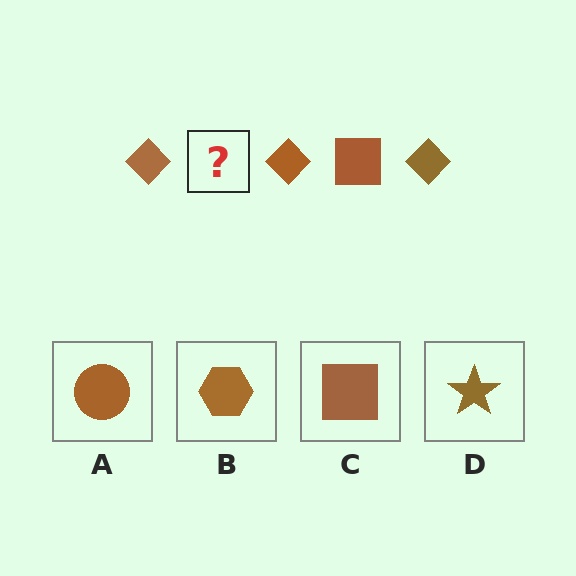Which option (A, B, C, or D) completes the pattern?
C.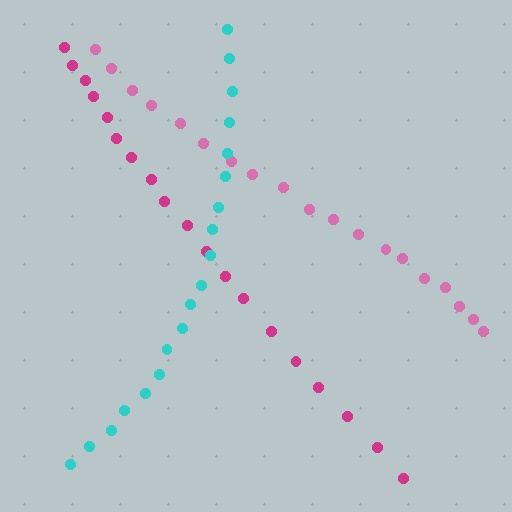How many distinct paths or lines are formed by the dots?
There are 3 distinct paths.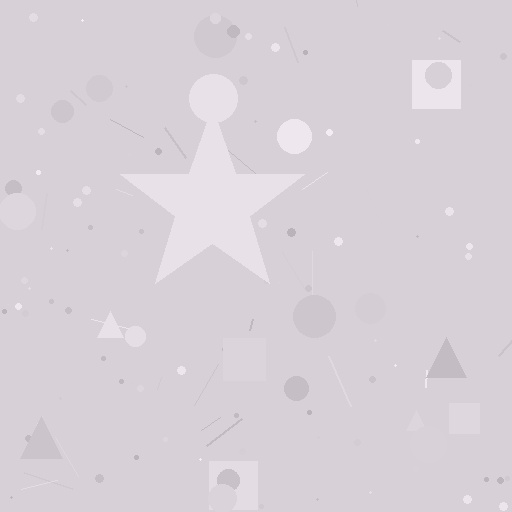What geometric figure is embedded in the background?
A star is embedded in the background.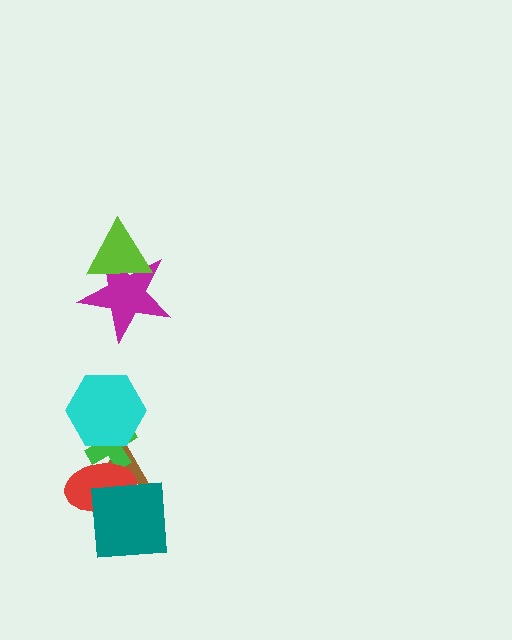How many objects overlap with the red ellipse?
3 objects overlap with the red ellipse.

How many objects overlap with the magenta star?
1 object overlaps with the magenta star.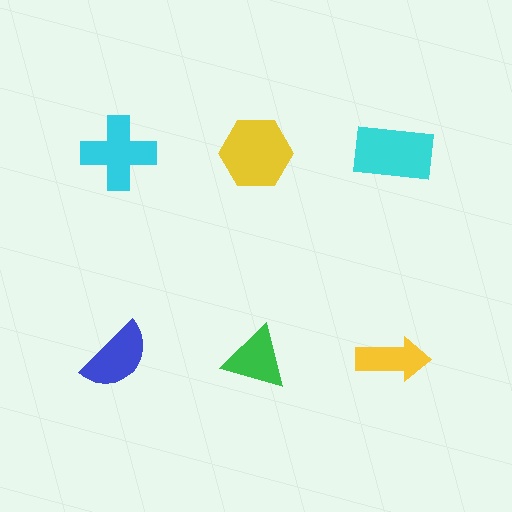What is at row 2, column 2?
A green triangle.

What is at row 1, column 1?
A cyan cross.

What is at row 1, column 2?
A yellow hexagon.